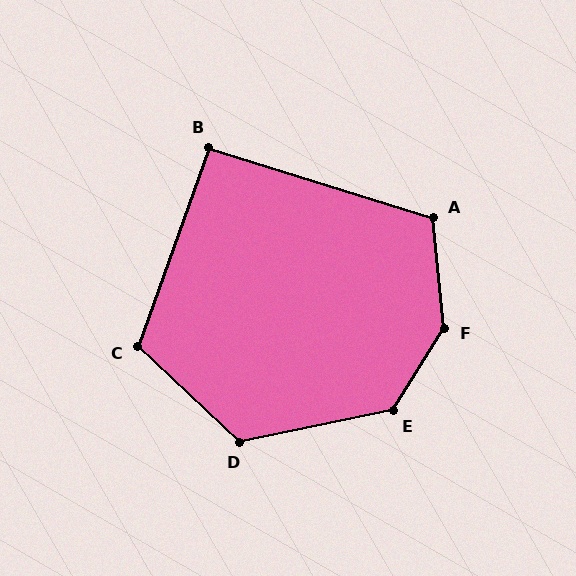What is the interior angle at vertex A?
Approximately 113 degrees (obtuse).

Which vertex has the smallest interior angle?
B, at approximately 92 degrees.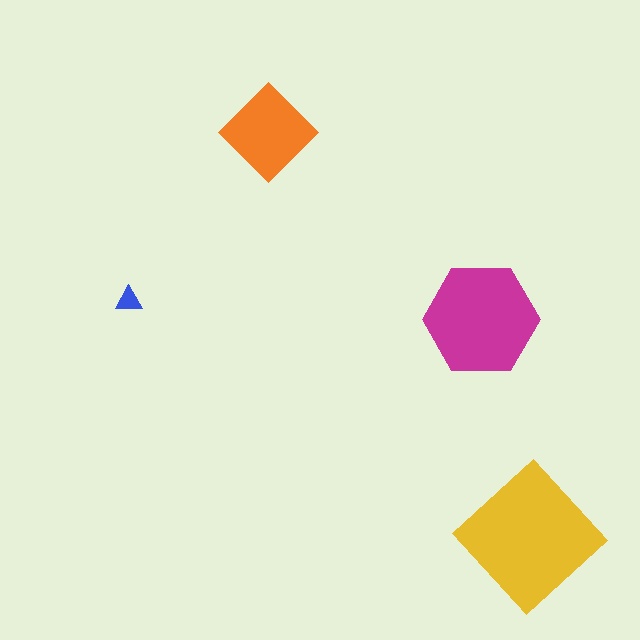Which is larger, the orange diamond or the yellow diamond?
The yellow diamond.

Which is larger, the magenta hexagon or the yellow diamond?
The yellow diamond.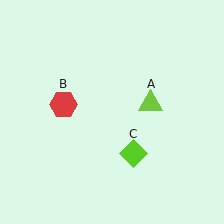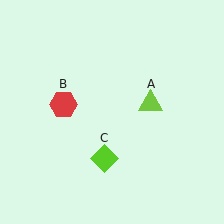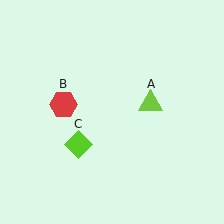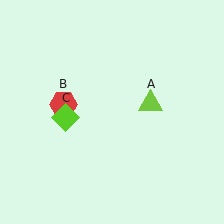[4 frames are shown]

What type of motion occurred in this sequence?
The lime diamond (object C) rotated clockwise around the center of the scene.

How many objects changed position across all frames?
1 object changed position: lime diamond (object C).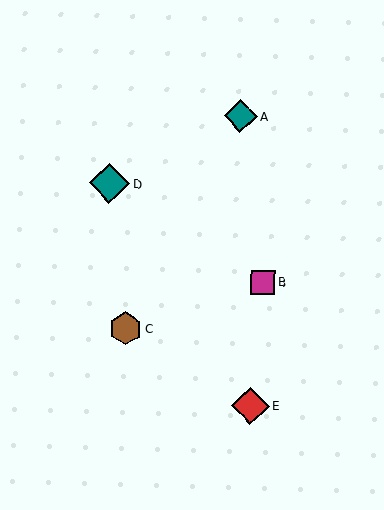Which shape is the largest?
The teal diamond (labeled D) is the largest.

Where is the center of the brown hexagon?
The center of the brown hexagon is at (126, 329).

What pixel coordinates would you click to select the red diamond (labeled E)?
Click at (250, 406) to select the red diamond E.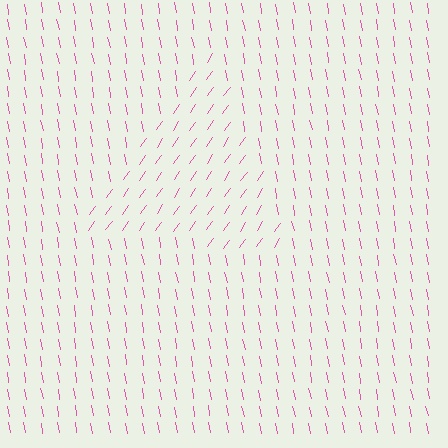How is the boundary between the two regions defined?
The boundary is defined purely by a change in line orientation (approximately 45 degrees difference). All lines are the same color and thickness.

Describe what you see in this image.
The image is filled with small pink line segments. A triangle region in the image has lines oriented differently from the surrounding lines, creating a visible texture boundary.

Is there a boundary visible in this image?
Yes, there is a texture boundary formed by a change in line orientation.